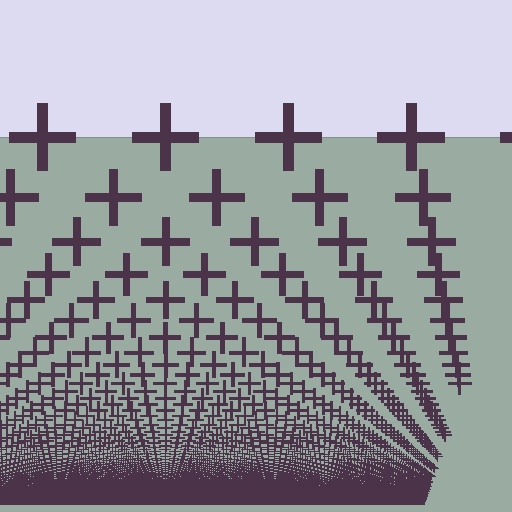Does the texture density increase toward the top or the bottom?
Density increases toward the bottom.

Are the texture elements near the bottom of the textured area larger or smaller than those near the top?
Smaller. The gradient is inverted — elements near the bottom are smaller and denser.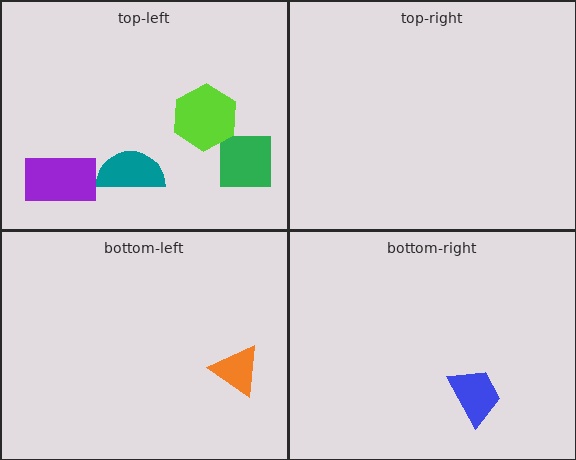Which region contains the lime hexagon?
The top-left region.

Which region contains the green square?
The top-left region.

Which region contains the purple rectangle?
The top-left region.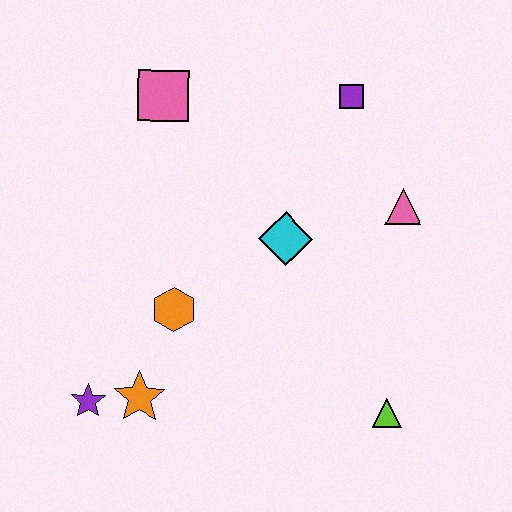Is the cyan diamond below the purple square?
Yes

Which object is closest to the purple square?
The pink triangle is closest to the purple square.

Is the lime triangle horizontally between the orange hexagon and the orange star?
No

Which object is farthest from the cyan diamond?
The purple star is farthest from the cyan diamond.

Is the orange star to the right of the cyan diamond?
No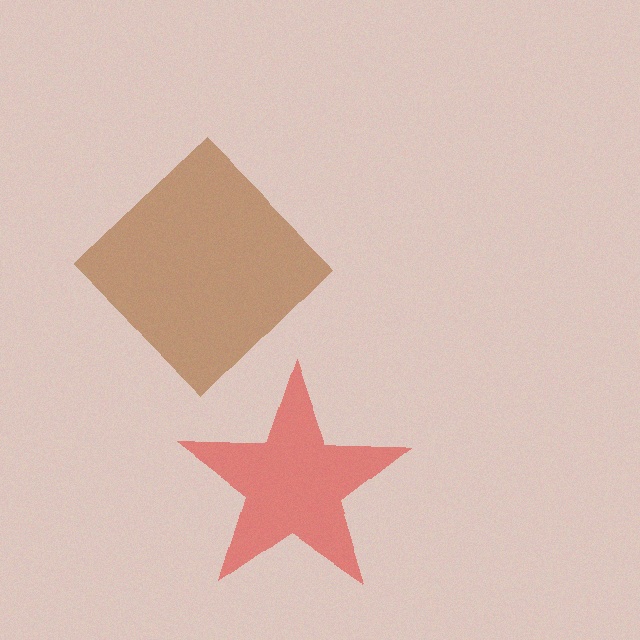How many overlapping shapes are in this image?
There are 2 overlapping shapes in the image.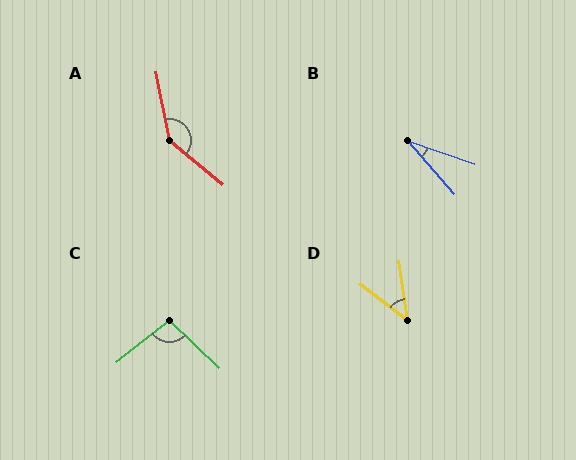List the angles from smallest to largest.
B (31°), D (44°), C (98°), A (141°).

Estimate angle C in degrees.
Approximately 98 degrees.